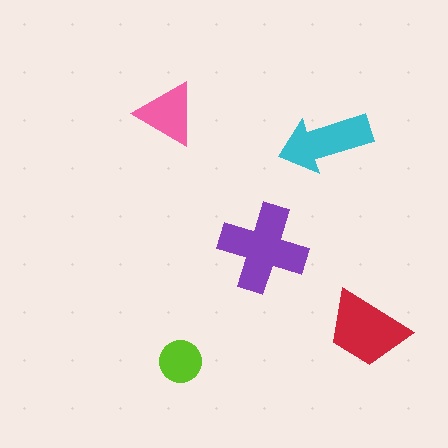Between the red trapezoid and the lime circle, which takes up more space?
The red trapezoid.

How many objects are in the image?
There are 5 objects in the image.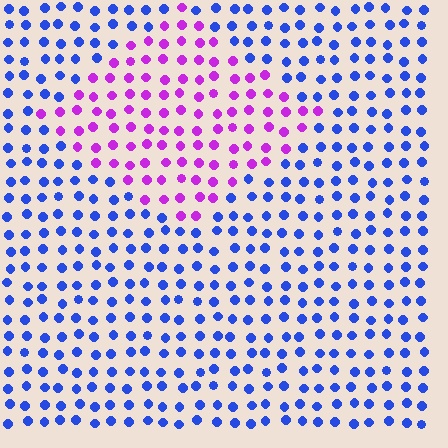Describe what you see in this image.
The image is filled with small blue elements in a uniform arrangement. A diamond-shaped region is visible where the elements are tinted to a slightly different hue, forming a subtle color boundary.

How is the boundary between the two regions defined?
The boundary is defined purely by a slight shift in hue (about 63 degrees). Spacing, size, and orientation are identical on both sides.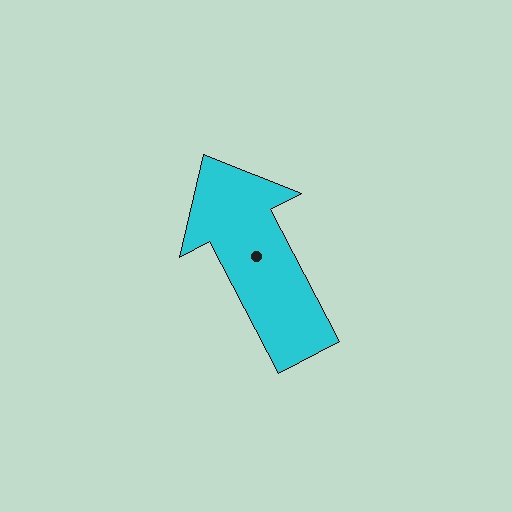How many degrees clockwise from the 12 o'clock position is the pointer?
Approximately 333 degrees.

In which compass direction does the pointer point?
Northwest.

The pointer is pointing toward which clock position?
Roughly 11 o'clock.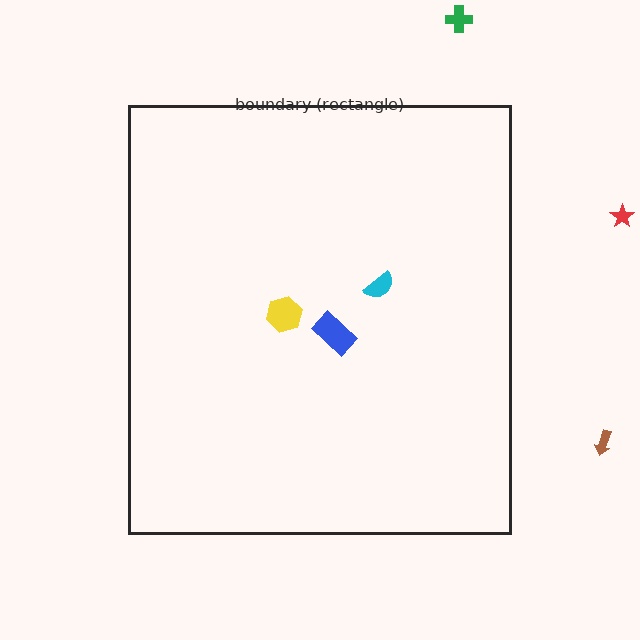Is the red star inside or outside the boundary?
Outside.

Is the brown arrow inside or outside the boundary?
Outside.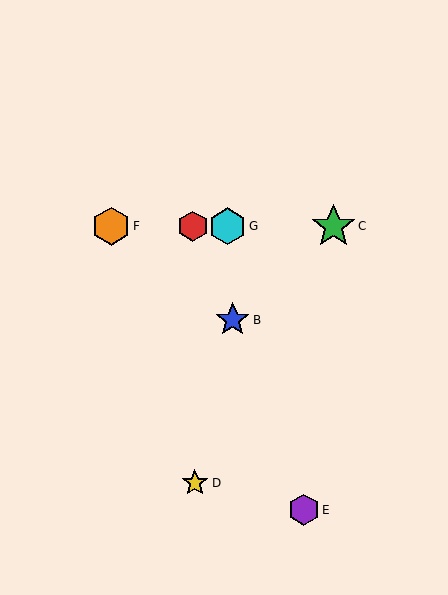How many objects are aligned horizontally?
4 objects (A, C, F, G) are aligned horizontally.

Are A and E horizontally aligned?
No, A is at y≈226 and E is at y≈510.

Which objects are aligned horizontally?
Objects A, C, F, G are aligned horizontally.